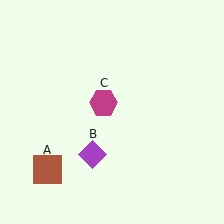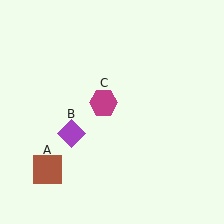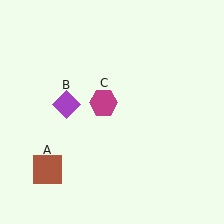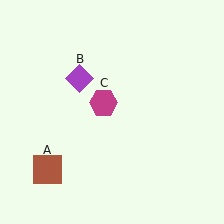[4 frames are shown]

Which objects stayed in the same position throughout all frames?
Brown square (object A) and magenta hexagon (object C) remained stationary.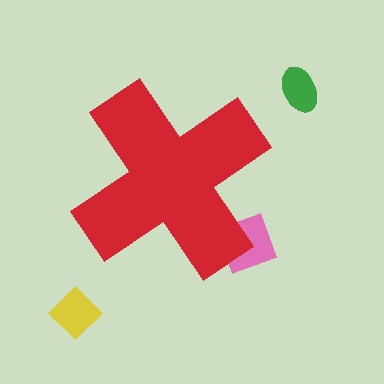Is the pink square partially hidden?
Yes, the pink square is partially hidden behind the red cross.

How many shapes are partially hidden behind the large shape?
1 shape is partially hidden.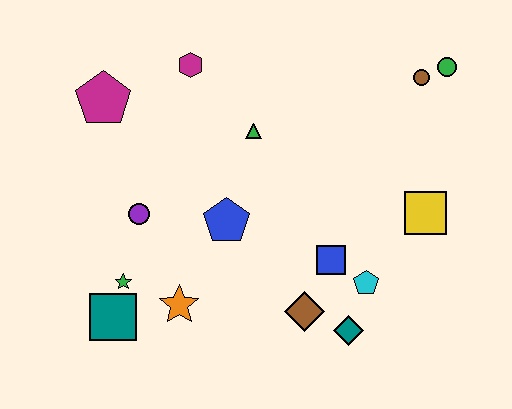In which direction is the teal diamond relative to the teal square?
The teal diamond is to the right of the teal square.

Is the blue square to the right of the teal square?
Yes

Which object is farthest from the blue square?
The magenta pentagon is farthest from the blue square.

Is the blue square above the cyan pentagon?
Yes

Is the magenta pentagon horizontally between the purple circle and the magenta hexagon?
No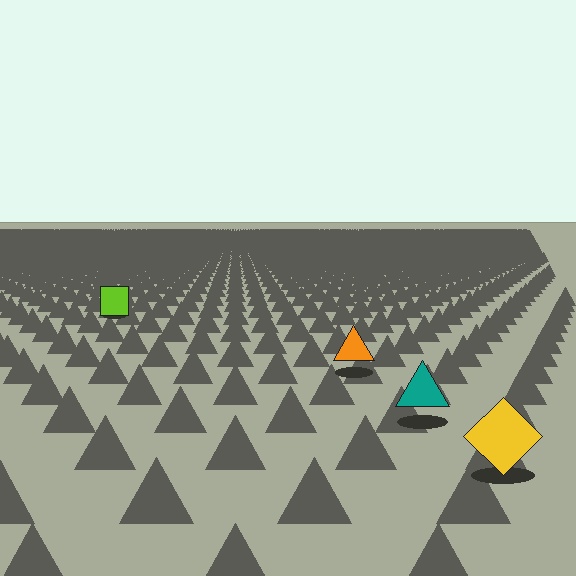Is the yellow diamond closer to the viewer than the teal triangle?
Yes. The yellow diamond is closer — you can tell from the texture gradient: the ground texture is coarser near it.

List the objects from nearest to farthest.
From nearest to farthest: the yellow diamond, the teal triangle, the orange triangle, the lime square.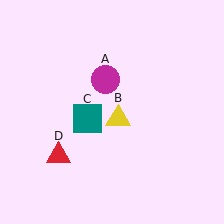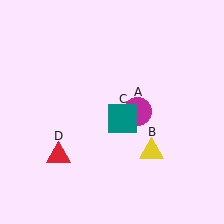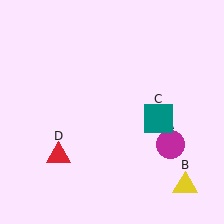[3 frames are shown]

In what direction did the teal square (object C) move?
The teal square (object C) moved right.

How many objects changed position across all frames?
3 objects changed position: magenta circle (object A), yellow triangle (object B), teal square (object C).